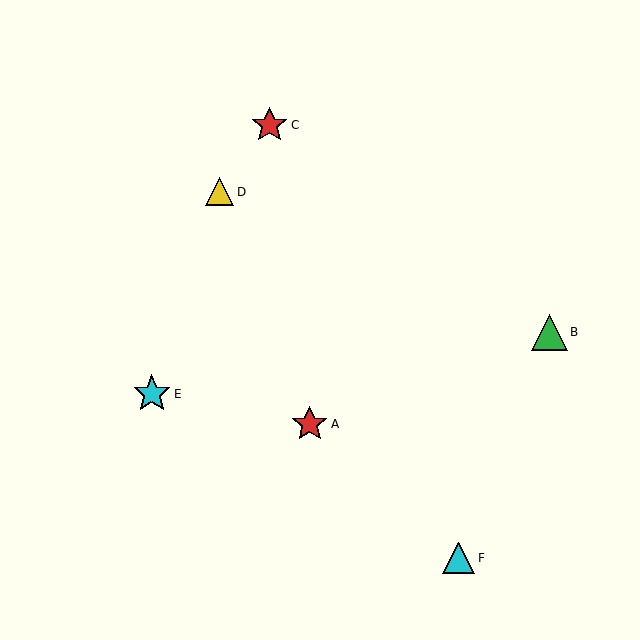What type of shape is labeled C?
Shape C is a red star.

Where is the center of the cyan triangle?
The center of the cyan triangle is at (459, 558).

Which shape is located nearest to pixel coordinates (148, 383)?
The cyan star (labeled E) at (152, 394) is nearest to that location.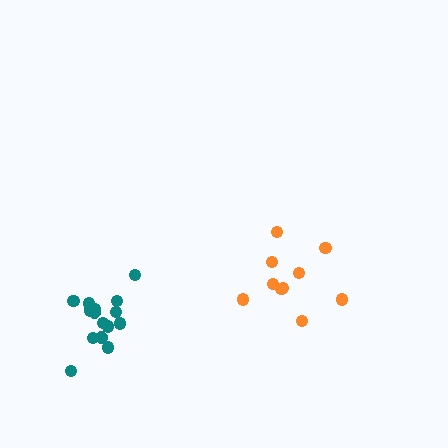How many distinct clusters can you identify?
There are 2 distinct clusters.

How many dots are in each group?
Group 1: 10 dots, Group 2: 15 dots (25 total).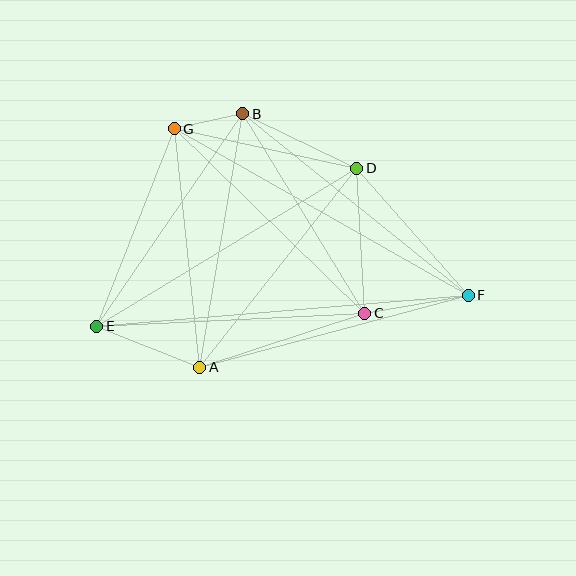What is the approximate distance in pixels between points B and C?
The distance between B and C is approximately 234 pixels.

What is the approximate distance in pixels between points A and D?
The distance between A and D is approximately 253 pixels.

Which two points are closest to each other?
Points B and G are closest to each other.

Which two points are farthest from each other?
Points E and F are farthest from each other.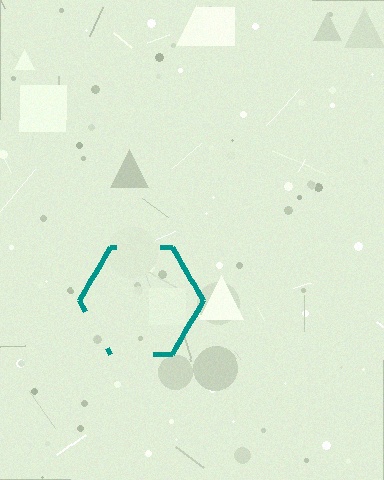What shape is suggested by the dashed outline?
The dashed outline suggests a hexagon.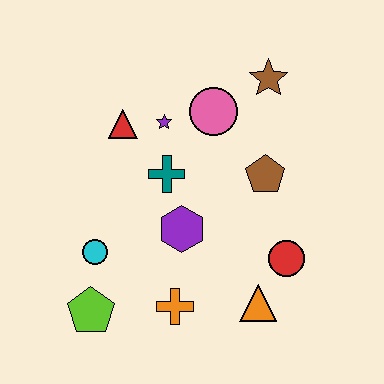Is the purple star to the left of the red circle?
Yes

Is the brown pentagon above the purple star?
No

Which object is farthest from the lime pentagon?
The brown star is farthest from the lime pentagon.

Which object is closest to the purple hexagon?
The teal cross is closest to the purple hexagon.